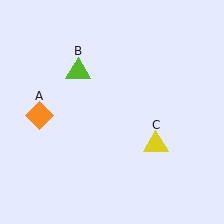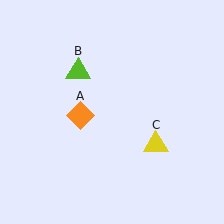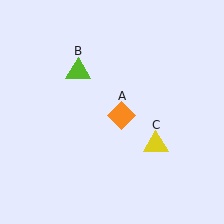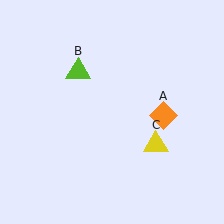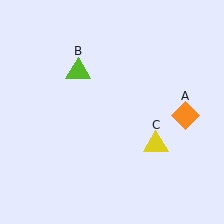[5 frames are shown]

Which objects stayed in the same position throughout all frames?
Lime triangle (object B) and yellow triangle (object C) remained stationary.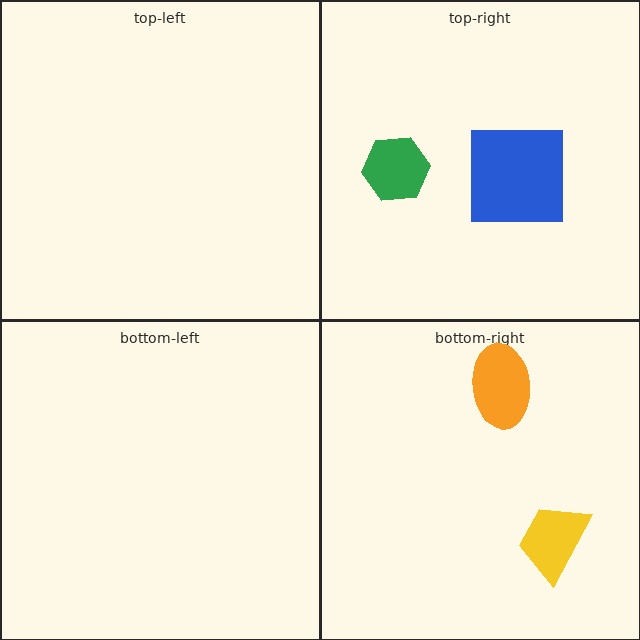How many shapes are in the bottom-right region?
2.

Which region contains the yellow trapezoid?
The bottom-right region.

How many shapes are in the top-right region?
2.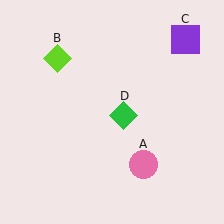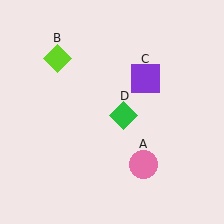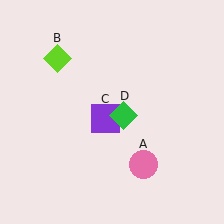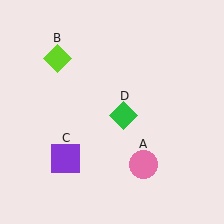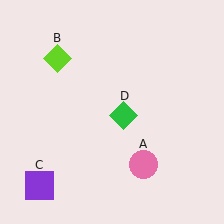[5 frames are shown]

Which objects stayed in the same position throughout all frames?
Pink circle (object A) and lime diamond (object B) and green diamond (object D) remained stationary.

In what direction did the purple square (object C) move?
The purple square (object C) moved down and to the left.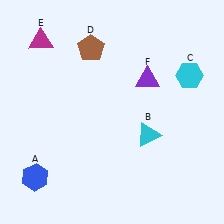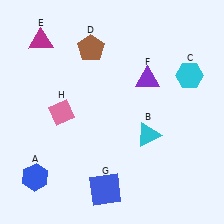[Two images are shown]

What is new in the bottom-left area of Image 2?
A pink diamond (H) was added in the bottom-left area of Image 2.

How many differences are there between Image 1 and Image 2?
There are 2 differences between the two images.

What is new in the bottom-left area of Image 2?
A blue square (G) was added in the bottom-left area of Image 2.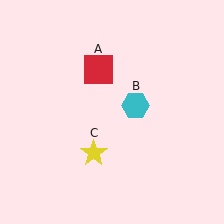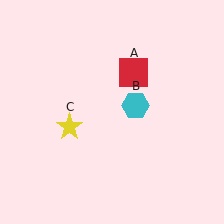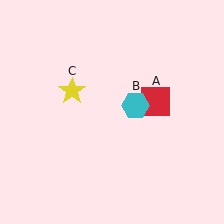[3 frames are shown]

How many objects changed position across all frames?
2 objects changed position: red square (object A), yellow star (object C).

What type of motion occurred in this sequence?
The red square (object A), yellow star (object C) rotated clockwise around the center of the scene.